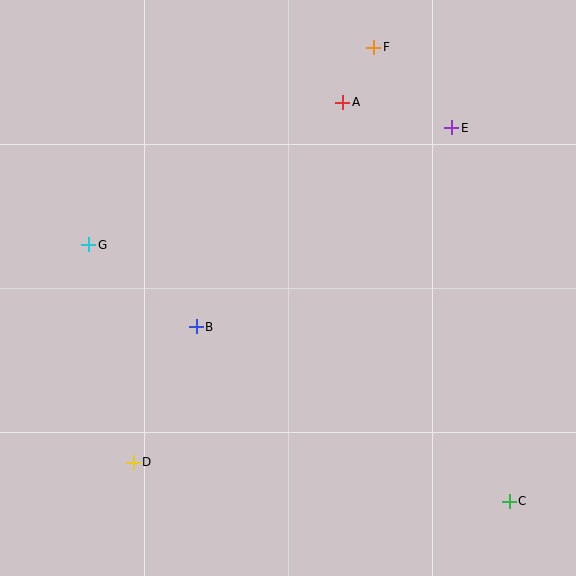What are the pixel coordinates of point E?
Point E is at (452, 128).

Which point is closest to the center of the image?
Point B at (196, 327) is closest to the center.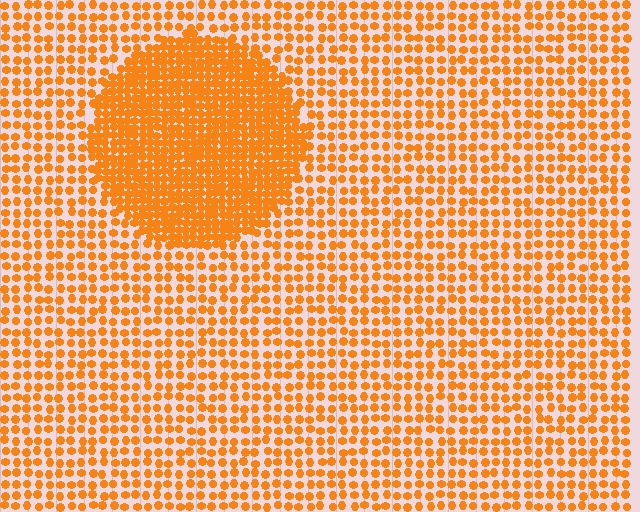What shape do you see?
I see a circle.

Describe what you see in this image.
The image contains small orange elements arranged at two different densities. A circle-shaped region is visible where the elements are more densely packed than the surrounding area.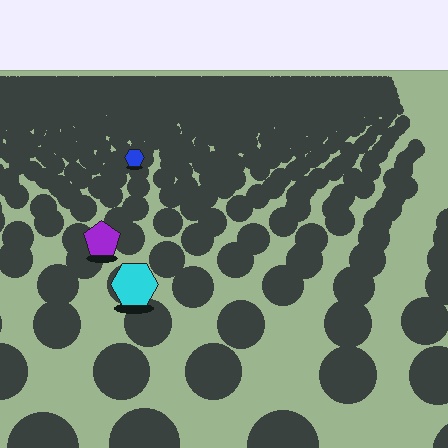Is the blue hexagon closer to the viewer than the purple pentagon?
No. The purple pentagon is closer — you can tell from the texture gradient: the ground texture is coarser near it.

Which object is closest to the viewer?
The cyan hexagon is closest. The texture marks near it are larger and more spread out.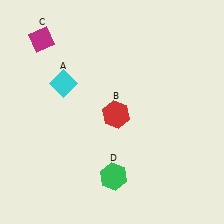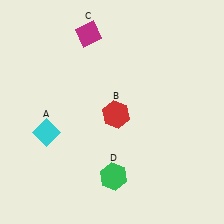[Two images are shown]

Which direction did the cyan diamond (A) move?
The cyan diamond (A) moved down.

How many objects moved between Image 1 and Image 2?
2 objects moved between the two images.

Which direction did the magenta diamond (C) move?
The magenta diamond (C) moved right.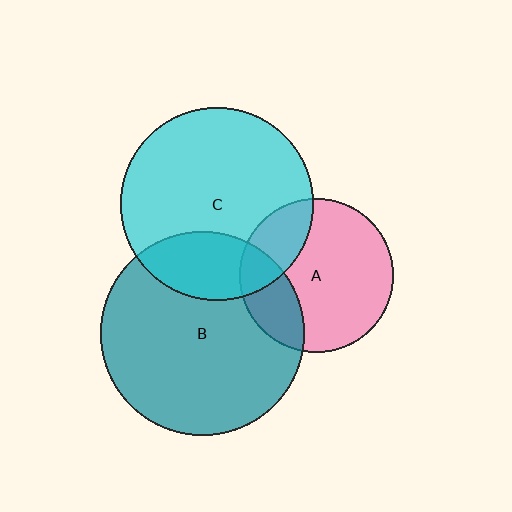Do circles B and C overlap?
Yes.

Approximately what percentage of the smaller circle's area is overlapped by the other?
Approximately 25%.